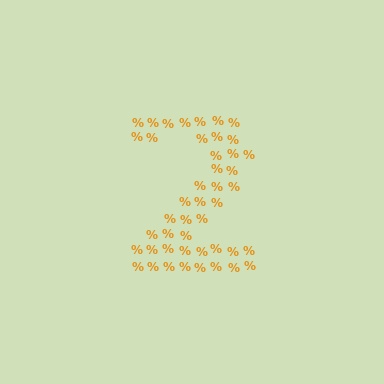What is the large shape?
The large shape is the digit 2.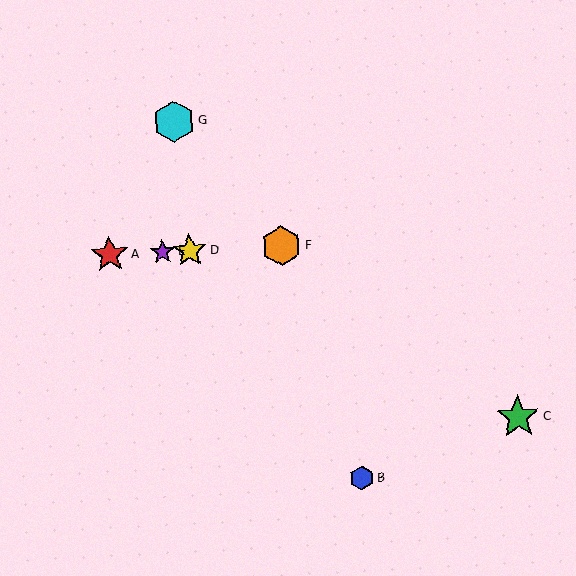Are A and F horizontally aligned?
Yes, both are at y≈255.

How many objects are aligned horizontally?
4 objects (A, D, E, F) are aligned horizontally.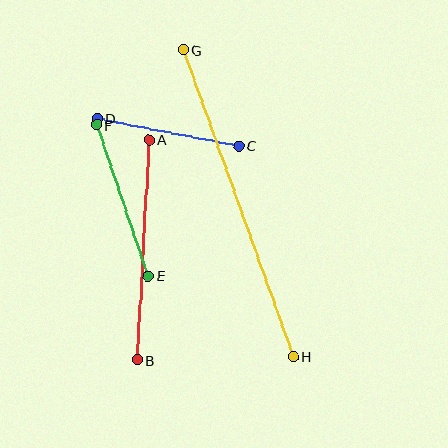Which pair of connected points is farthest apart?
Points G and H are farthest apart.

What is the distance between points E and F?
The distance is approximately 159 pixels.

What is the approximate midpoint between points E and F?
The midpoint is at approximately (122, 201) pixels.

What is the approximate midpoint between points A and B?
The midpoint is at approximately (143, 250) pixels.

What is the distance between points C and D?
The distance is approximately 144 pixels.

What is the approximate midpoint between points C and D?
The midpoint is at approximately (168, 132) pixels.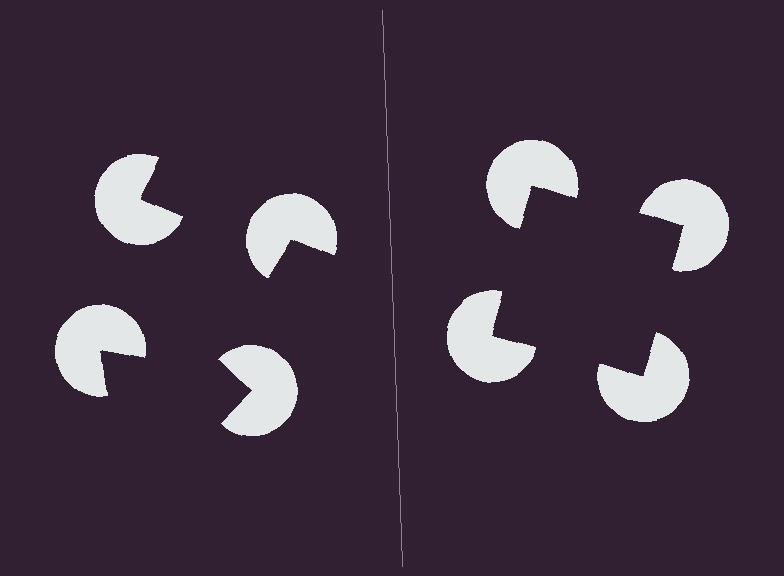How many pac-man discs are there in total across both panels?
8 — 4 on each side.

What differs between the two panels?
The pac-man discs are positioned identically on both sides; only the wedge orientations differ. On the right they align to a square; on the left they are misaligned.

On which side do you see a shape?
An illusory square appears on the right side. On the left side the wedge cuts are rotated, so no coherent shape forms.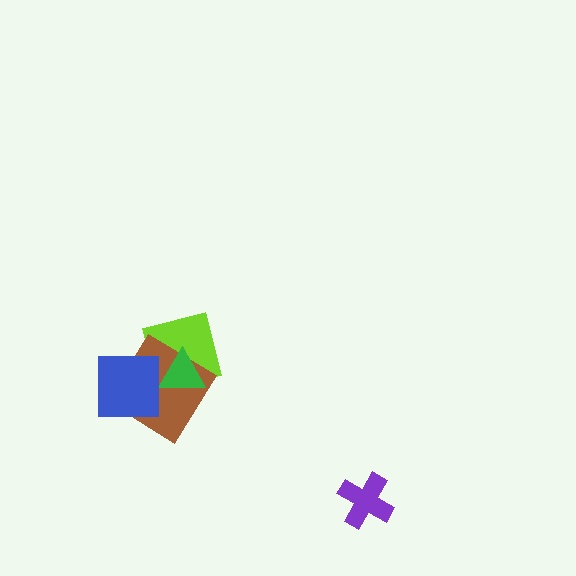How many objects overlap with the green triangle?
2 objects overlap with the green triangle.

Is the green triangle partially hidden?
No, no other shape covers it.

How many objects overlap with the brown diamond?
3 objects overlap with the brown diamond.